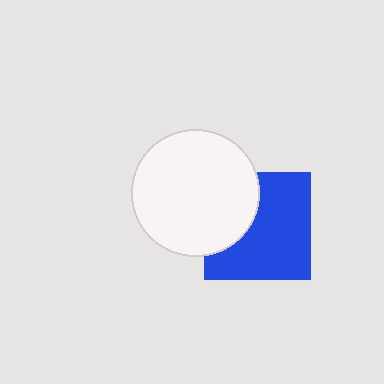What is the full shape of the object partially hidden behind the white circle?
The partially hidden object is a blue square.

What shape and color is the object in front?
The object in front is a white circle.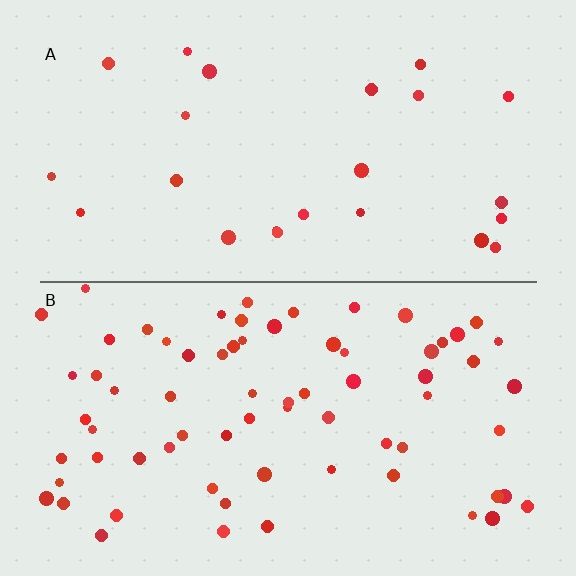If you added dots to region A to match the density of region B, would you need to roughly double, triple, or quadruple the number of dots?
Approximately triple.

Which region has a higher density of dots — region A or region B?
B (the bottom).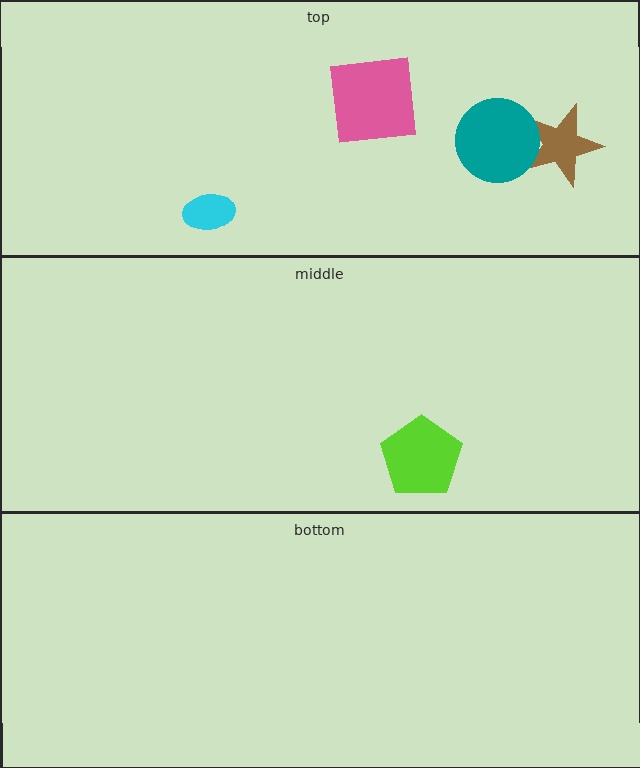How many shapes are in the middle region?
1.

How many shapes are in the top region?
4.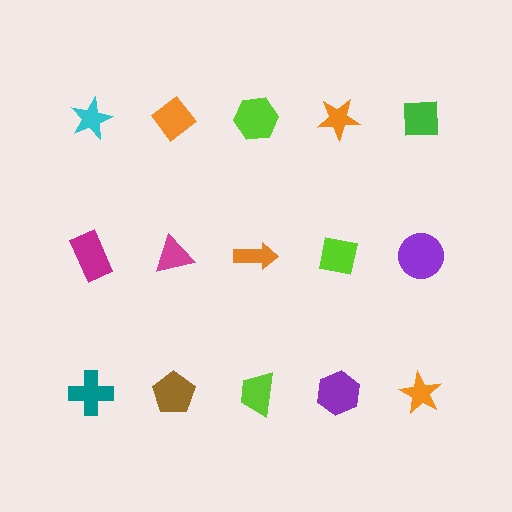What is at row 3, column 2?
A brown pentagon.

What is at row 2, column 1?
A magenta rectangle.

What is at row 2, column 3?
An orange arrow.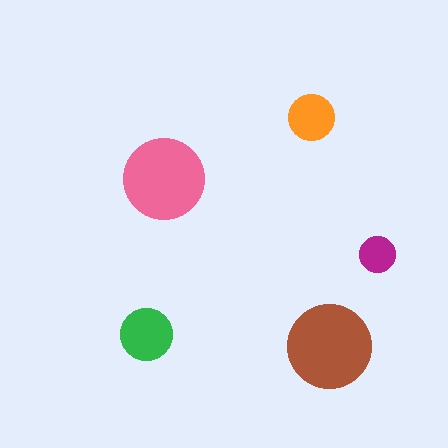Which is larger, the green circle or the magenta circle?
The green one.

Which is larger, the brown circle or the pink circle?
The brown one.